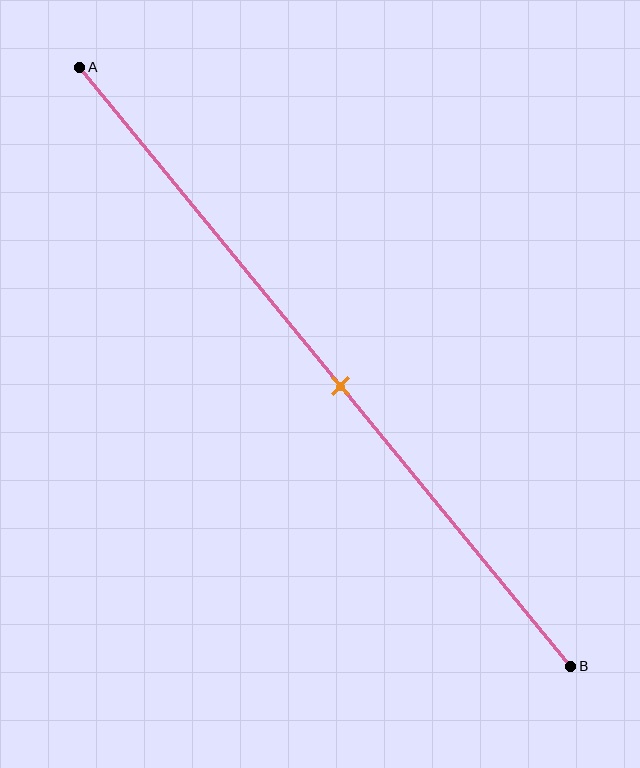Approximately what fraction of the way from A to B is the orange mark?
The orange mark is approximately 55% of the way from A to B.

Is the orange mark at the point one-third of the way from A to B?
No, the mark is at about 55% from A, not at the 33% one-third point.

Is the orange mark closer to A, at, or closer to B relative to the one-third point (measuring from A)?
The orange mark is closer to point B than the one-third point of segment AB.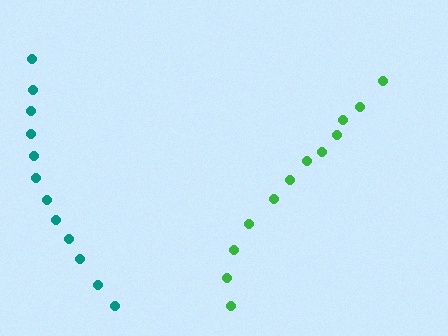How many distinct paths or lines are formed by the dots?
There are 2 distinct paths.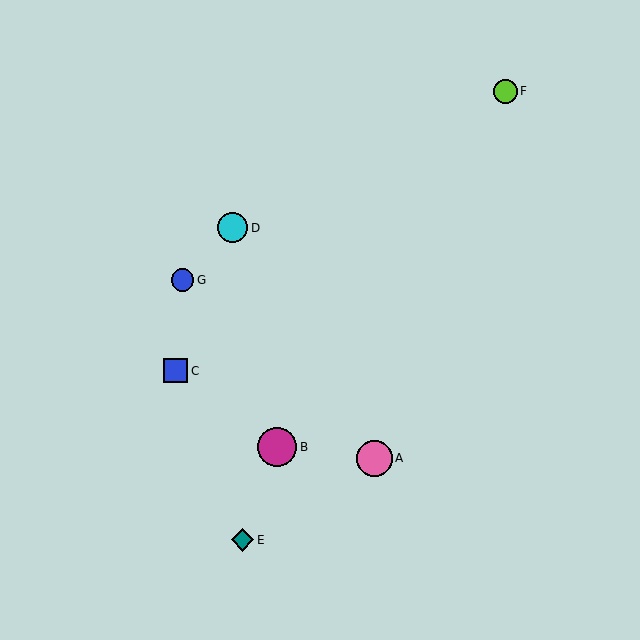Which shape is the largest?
The magenta circle (labeled B) is the largest.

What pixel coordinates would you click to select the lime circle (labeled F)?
Click at (505, 91) to select the lime circle F.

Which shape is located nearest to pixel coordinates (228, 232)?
The cyan circle (labeled D) at (233, 228) is nearest to that location.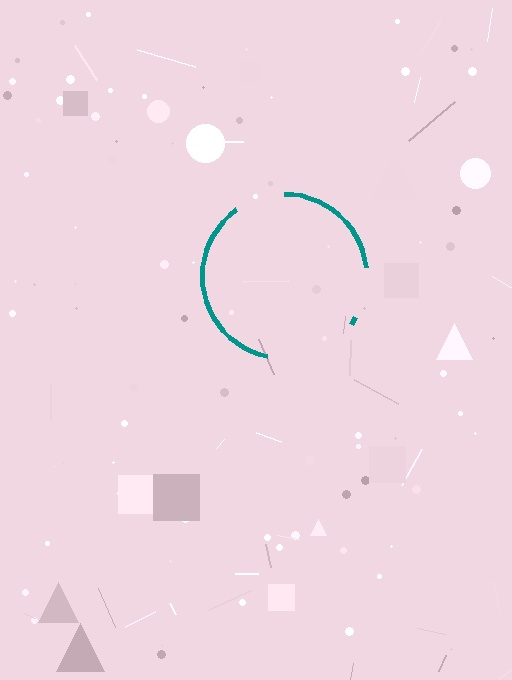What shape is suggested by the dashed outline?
The dashed outline suggests a circle.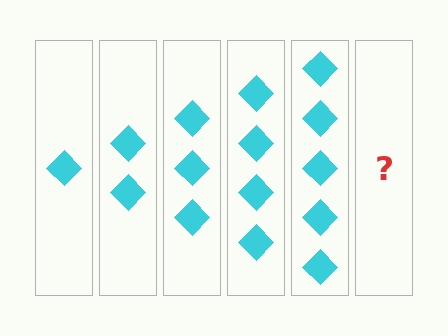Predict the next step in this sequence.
The next step is 6 diamonds.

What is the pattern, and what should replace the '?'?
The pattern is that each step adds one more diamond. The '?' should be 6 diamonds.